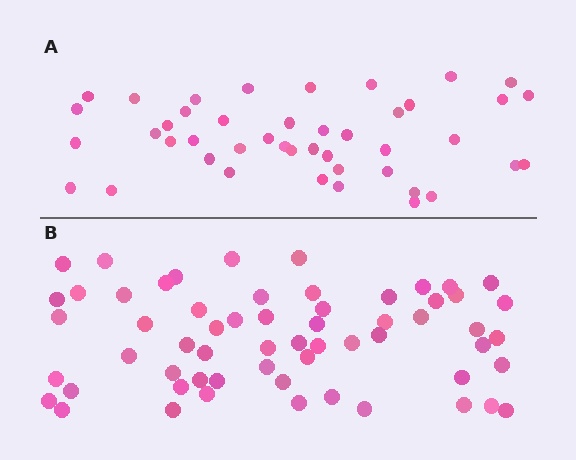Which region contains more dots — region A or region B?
Region B (the bottom region) has more dots.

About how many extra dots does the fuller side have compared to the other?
Region B has approximately 15 more dots than region A.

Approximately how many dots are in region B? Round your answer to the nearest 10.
About 60 dots.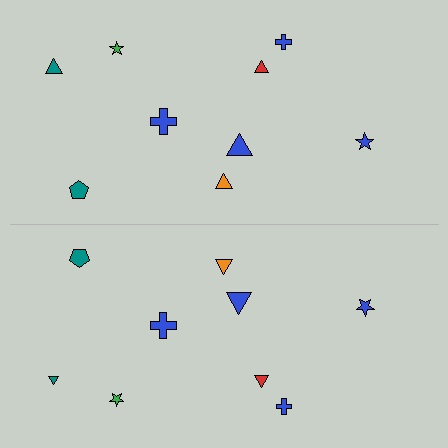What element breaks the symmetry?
The teal triangle on the bottom side has a different size than its mirror counterpart.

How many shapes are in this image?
There are 18 shapes in this image.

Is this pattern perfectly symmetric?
No, the pattern is not perfectly symmetric. The teal triangle on the bottom side has a different size than its mirror counterpart.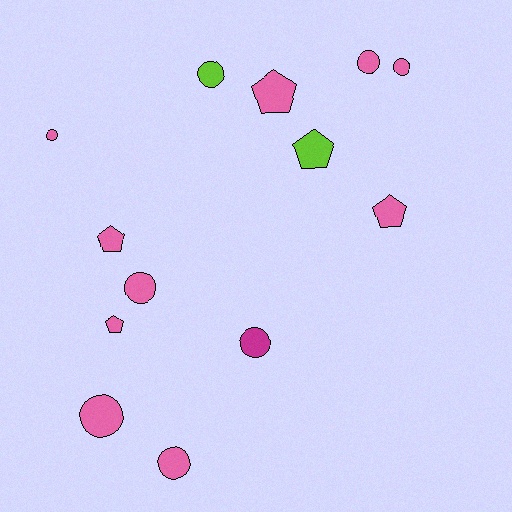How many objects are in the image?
There are 13 objects.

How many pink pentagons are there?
There are 4 pink pentagons.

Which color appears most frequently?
Pink, with 10 objects.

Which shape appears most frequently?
Circle, with 8 objects.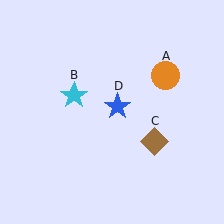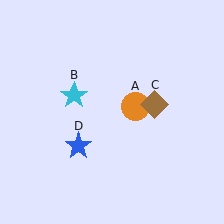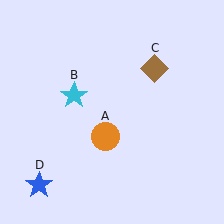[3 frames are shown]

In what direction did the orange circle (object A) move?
The orange circle (object A) moved down and to the left.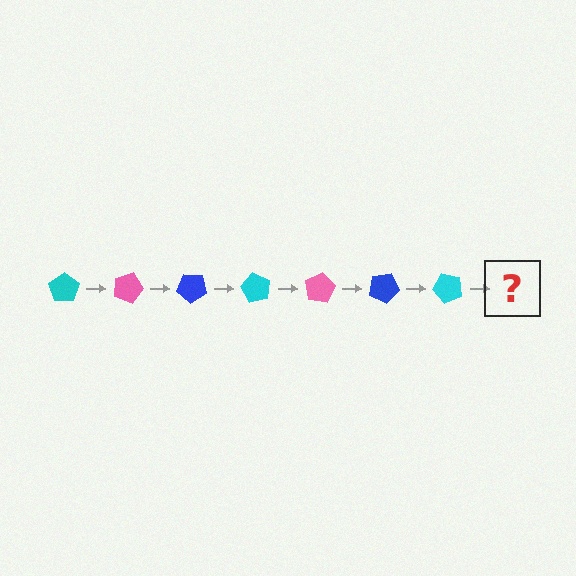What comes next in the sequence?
The next element should be a pink pentagon, rotated 140 degrees from the start.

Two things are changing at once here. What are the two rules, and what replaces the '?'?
The two rules are that it rotates 20 degrees each step and the color cycles through cyan, pink, and blue. The '?' should be a pink pentagon, rotated 140 degrees from the start.